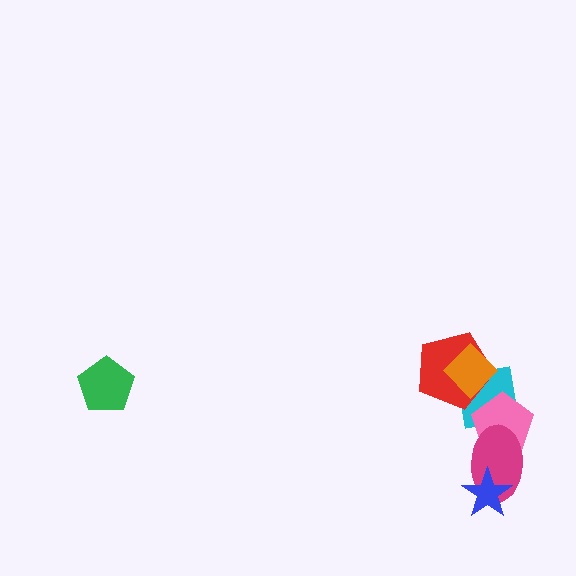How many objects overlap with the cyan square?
4 objects overlap with the cyan square.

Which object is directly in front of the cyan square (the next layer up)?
The red pentagon is directly in front of the cyan square.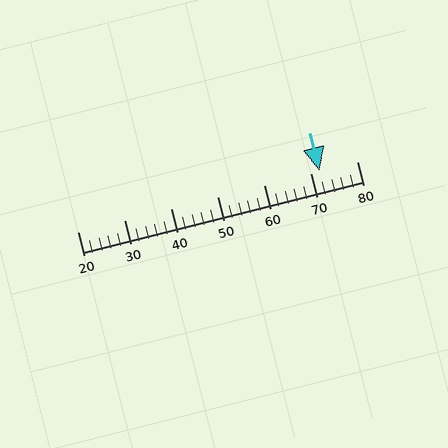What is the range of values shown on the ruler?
The ruler shows values from 20 to 80.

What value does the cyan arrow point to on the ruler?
The cyan arrow points to approximately 72.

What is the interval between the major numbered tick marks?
The major tick marks are spaced 10 units apart.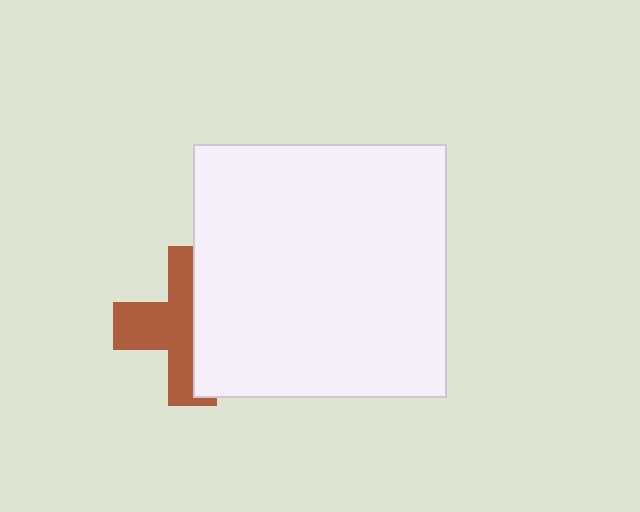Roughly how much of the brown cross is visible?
About half of it is visible (roughly 53%).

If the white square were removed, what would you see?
You would see the complete brown cross.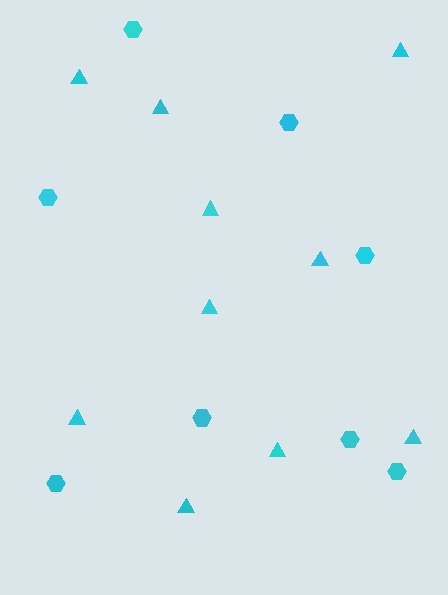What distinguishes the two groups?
There are 2 groups: one group of hexagons (8) and one group of triangles (10).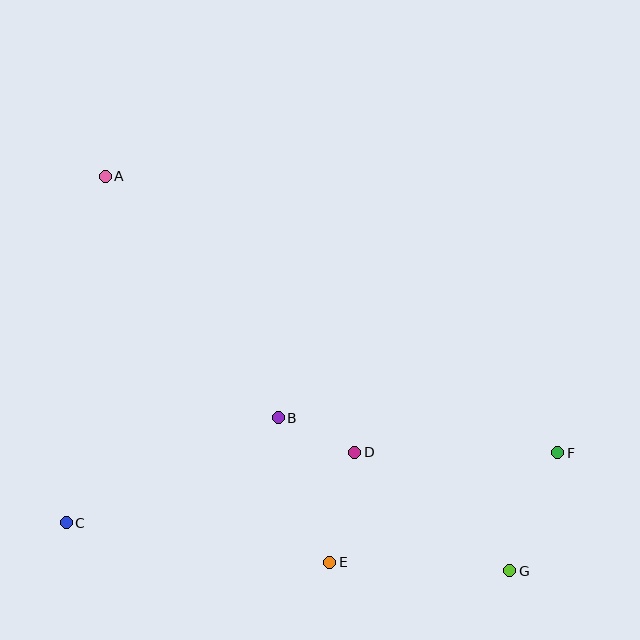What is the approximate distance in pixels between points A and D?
The distance between A and D is approximately 372 pixels.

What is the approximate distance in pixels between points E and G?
The distance between E and G is approximately 180 pixels.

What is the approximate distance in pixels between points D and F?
The distance between D and F is approximately 203 pixels.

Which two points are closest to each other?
Points B and D are closest to each other.